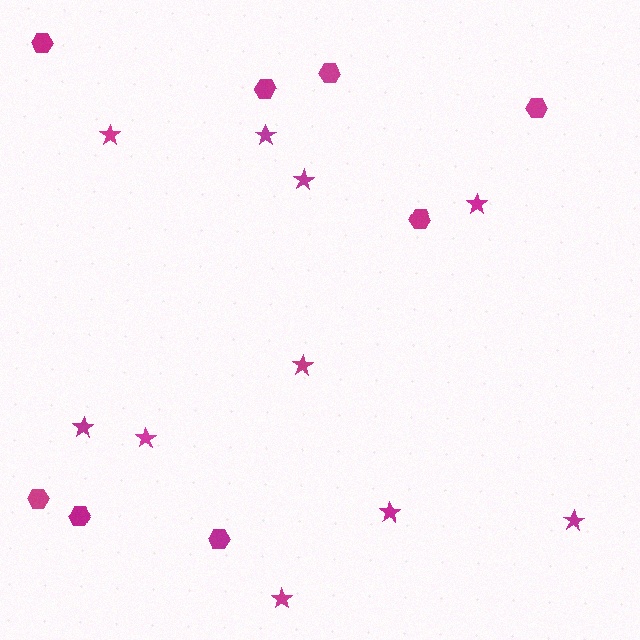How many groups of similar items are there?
There are 2 groups: one group of hexagons (8) and one group of stars (10).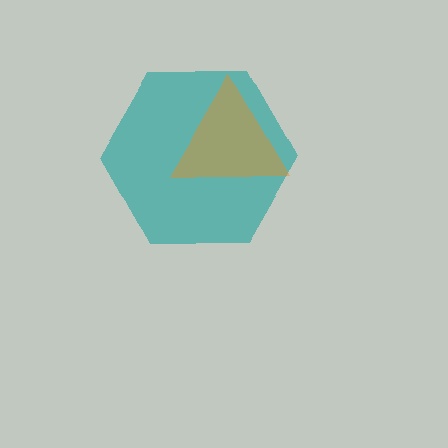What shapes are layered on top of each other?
The layered shapes are: a teal hexagon, an orange triangle.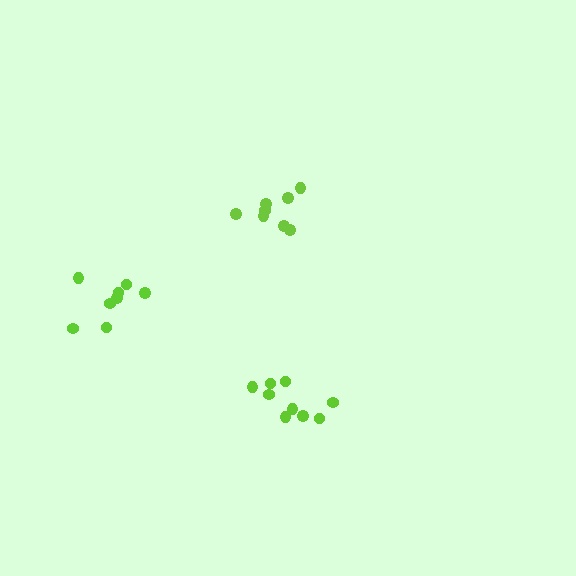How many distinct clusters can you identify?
There are 3 distinct clusters.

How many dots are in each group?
Group 1: 8 dots, Group 2: 9 dots, Group 3: 8 dots (25 total).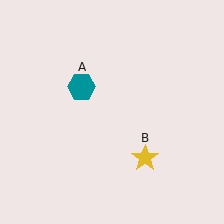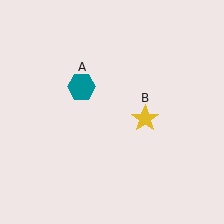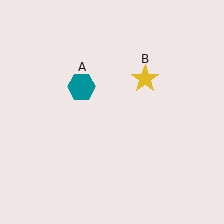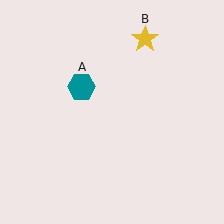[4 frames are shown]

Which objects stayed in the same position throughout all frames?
Teal hexagon (object A) remained stationary.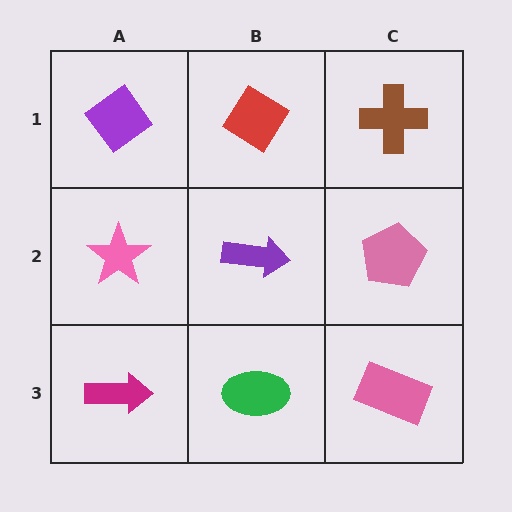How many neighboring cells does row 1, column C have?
2.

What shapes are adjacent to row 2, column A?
A purple diamond (row 1, column A), a magenta arrow (row 3, column A), a purple arrow (row 2, column B).